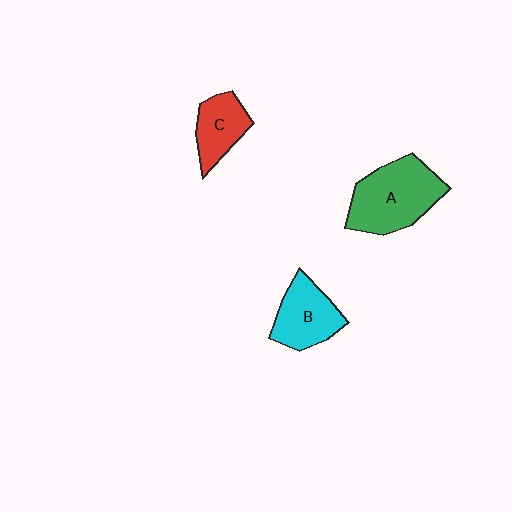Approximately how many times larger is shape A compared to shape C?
Approximately 1.8 times.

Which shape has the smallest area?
Shape C (red).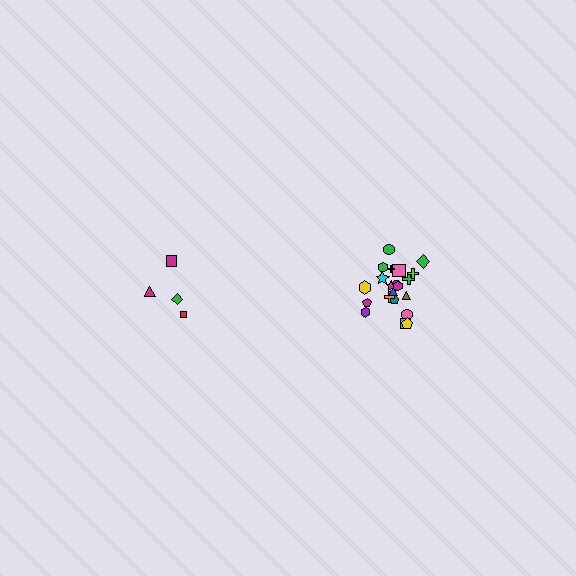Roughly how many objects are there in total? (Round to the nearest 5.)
Roughly 25 objects in total.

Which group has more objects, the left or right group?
The right group.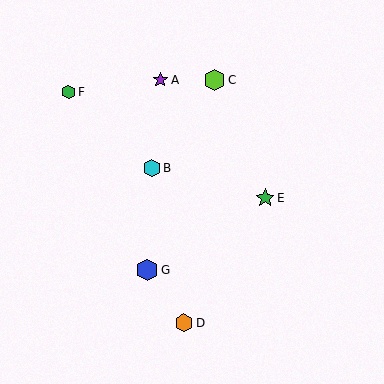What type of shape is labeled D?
Shape D is an orange hexagon.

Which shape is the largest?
The blue hexagon (labeled G) is the largest.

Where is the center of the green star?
The center of the green star is at (265, 198).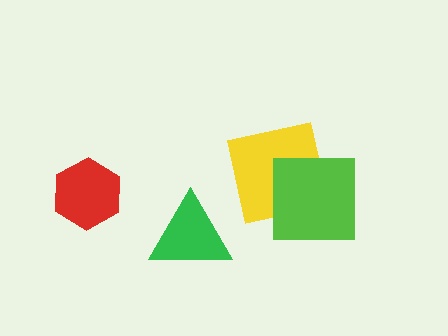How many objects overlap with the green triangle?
0 objects overlap with the green triangle.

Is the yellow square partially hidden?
Yes, it is partially covered by another shape.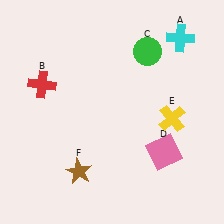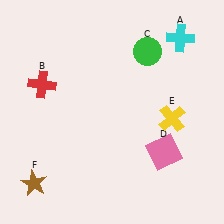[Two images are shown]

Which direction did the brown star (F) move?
The brown star (F) moved left.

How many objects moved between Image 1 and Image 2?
1 object moved between the two images.